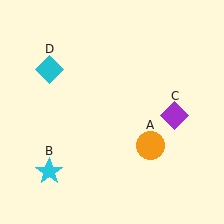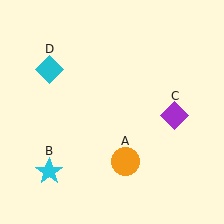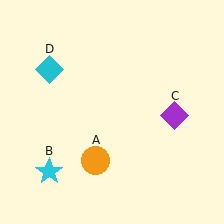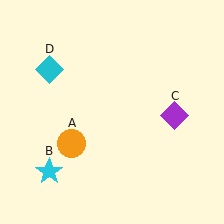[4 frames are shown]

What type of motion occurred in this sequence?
The orange circle (object A) rotated clockwise around the center of the scene.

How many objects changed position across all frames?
1 object changed position: orange circle (object A).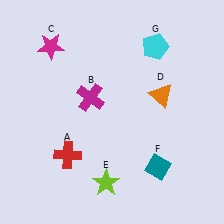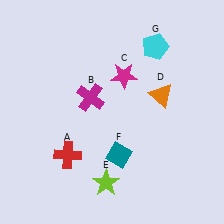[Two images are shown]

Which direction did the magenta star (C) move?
The magenta star (C) moved right.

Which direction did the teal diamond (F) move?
The teal diamond (F) moved left.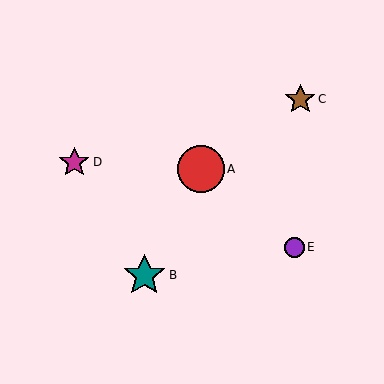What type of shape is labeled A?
Shape A is a red circle.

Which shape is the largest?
The red circle (labeled A) is the largest.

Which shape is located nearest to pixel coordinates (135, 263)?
The teal star (labeled B) at (144, 275) is nearest to that location.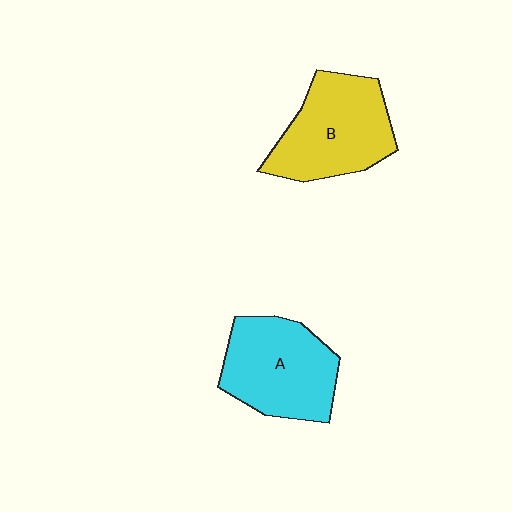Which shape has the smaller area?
Shape A (cyan).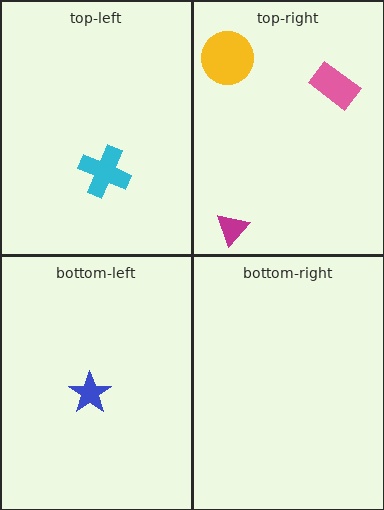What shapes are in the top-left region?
The cyan cross.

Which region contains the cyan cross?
The top-left region.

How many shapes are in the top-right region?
3.